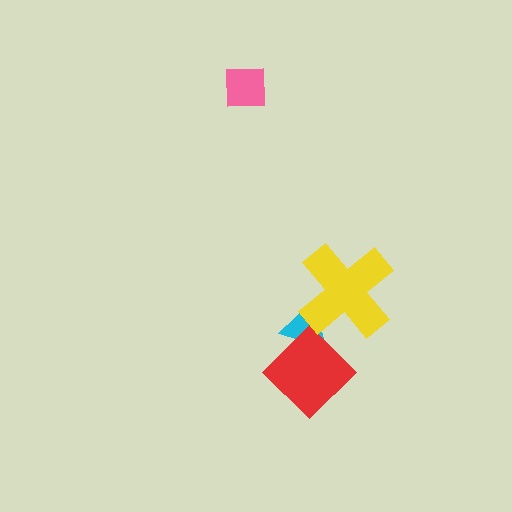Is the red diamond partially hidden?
No, no other shape covers it.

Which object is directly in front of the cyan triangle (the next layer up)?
The red diamond is directly in front of the cyan triangle.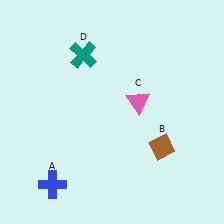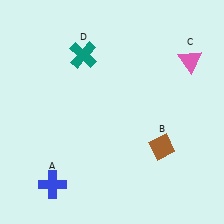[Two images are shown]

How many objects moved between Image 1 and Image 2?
1 object moved between the two images.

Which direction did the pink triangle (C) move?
The pink triangle (C) moved right.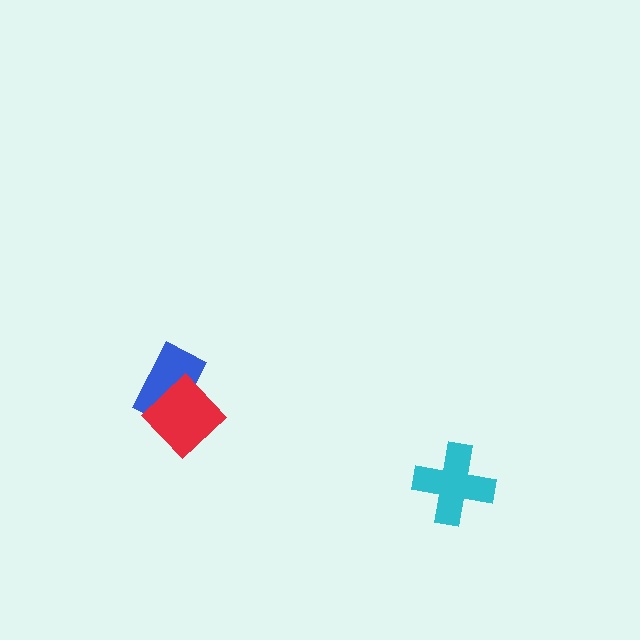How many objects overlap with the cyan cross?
0 objects overlap with the cyan cross.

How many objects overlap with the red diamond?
1 object overlaps with the red diamond.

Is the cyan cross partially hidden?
No, no other shape covers it.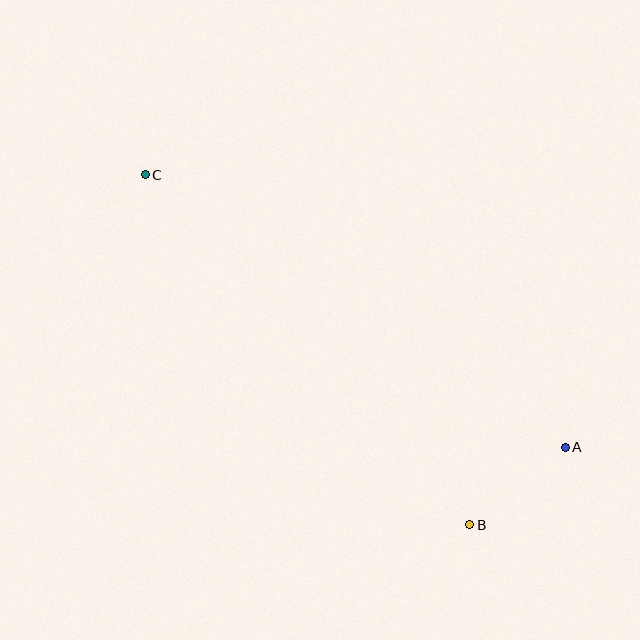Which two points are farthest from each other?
Points A and C are farthest from each other.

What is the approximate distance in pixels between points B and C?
The distance between B and C is approximately 477 pixels.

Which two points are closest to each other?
Points A and B are closest to each other.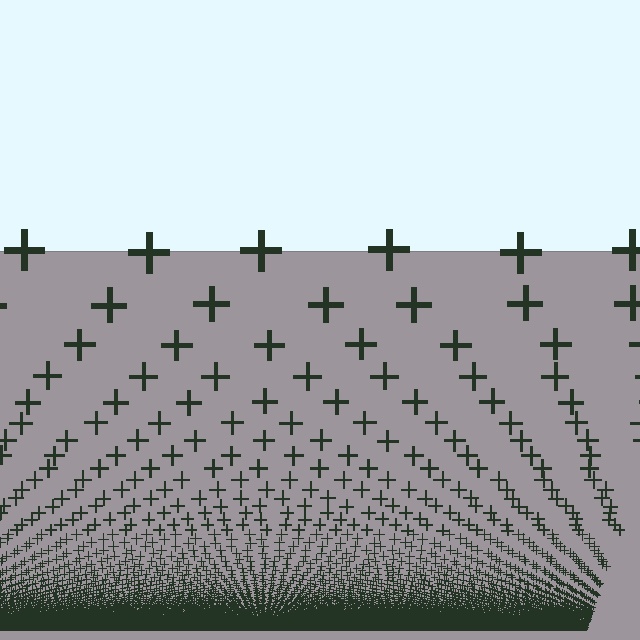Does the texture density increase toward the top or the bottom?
Density increases toward the bottom.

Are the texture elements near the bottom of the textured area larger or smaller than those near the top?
Smaller. The gradient is inverted — elements near the bottom are smaller and denser.